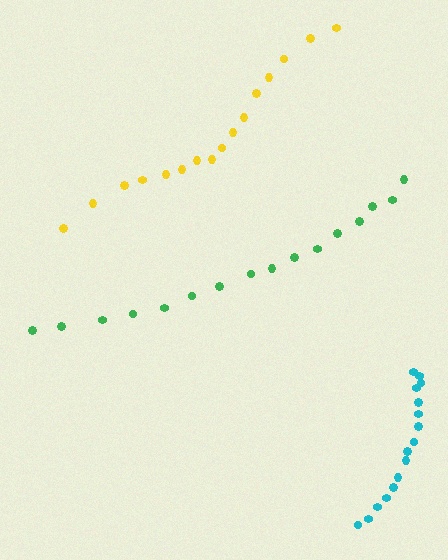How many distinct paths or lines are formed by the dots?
There are 3 distinct paths.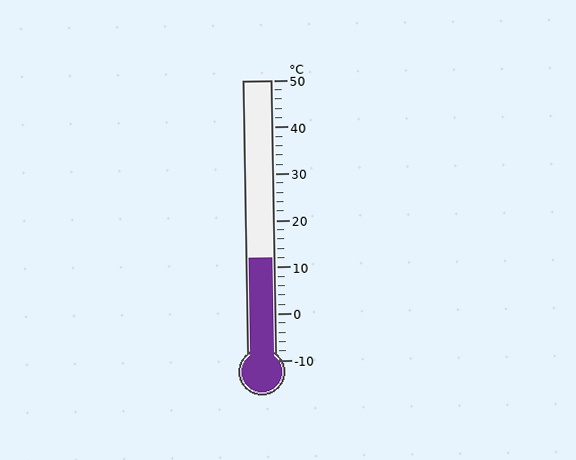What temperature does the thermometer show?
The thermometer shows approximately 12°C.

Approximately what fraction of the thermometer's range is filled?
The thermometer is filled to approximately 35% of its range.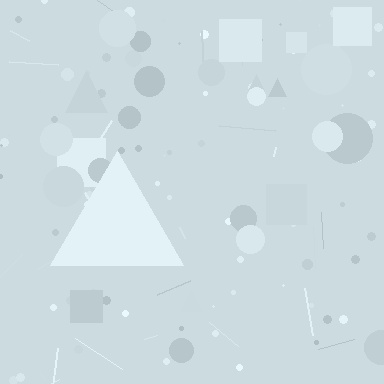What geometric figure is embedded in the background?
A triangle is embedded in the background.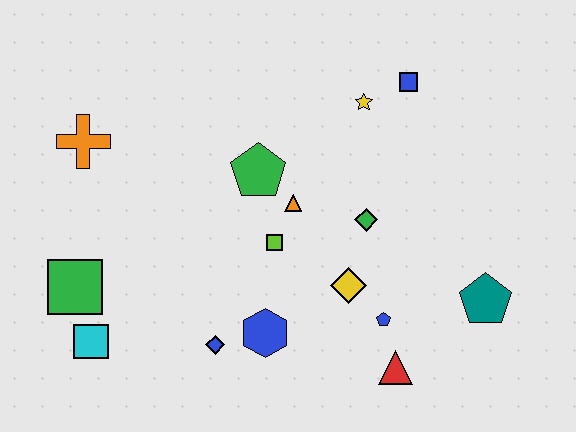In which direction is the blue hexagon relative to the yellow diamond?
The blue hexagon is to the left of the yellow diamond.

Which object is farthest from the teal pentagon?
The orange cross is farthest from the teal pentagon.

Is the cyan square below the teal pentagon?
Yes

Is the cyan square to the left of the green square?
No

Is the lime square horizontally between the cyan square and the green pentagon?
No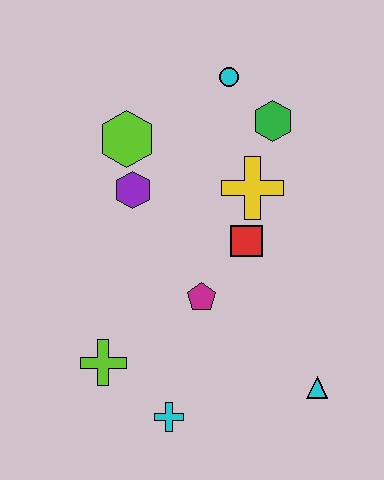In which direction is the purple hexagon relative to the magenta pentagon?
The purple hexagon is above the magenta pentagon.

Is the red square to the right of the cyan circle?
Yes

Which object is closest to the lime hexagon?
The purple hexagon is closest to the lime hexagon.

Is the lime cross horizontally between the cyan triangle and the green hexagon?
No